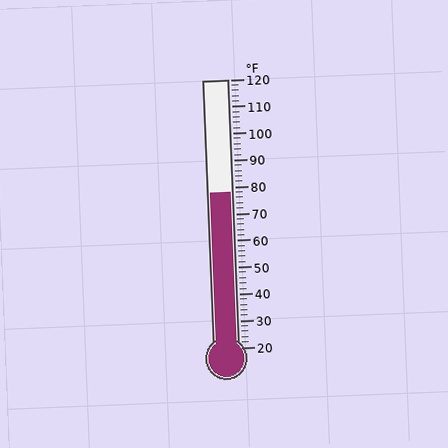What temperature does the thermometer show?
The thermometer shows approximately 78°F.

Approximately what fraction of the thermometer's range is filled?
The thermometer is filled to approximately 60% of its range.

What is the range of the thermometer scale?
The thermometer scale ranges from 20°F to 120°F.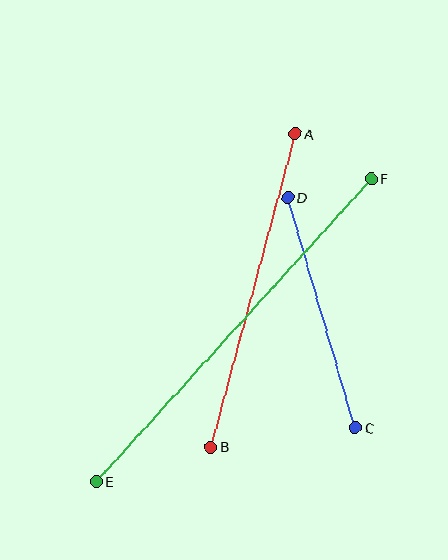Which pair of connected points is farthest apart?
Points E and F are farthest apart.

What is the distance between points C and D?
The distance is approximately 240 pixels.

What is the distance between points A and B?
The distance is approximately 324 pixels.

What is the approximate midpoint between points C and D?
The midpoint is at approximately (322, 313) pixels.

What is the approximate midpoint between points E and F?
The midpoint is at approximately (234, 330) pixels.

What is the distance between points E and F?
The distance is approximately 409 pixels.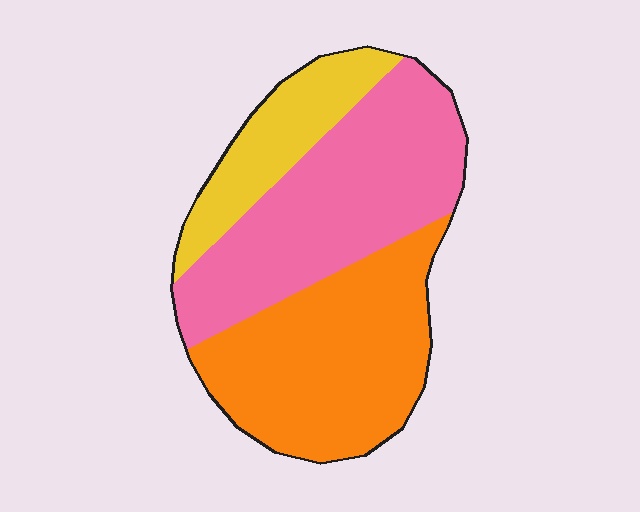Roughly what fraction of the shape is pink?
Pink covers 42% of the shape.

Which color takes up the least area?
Yellow, at roughly 20%.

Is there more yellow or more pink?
Pink.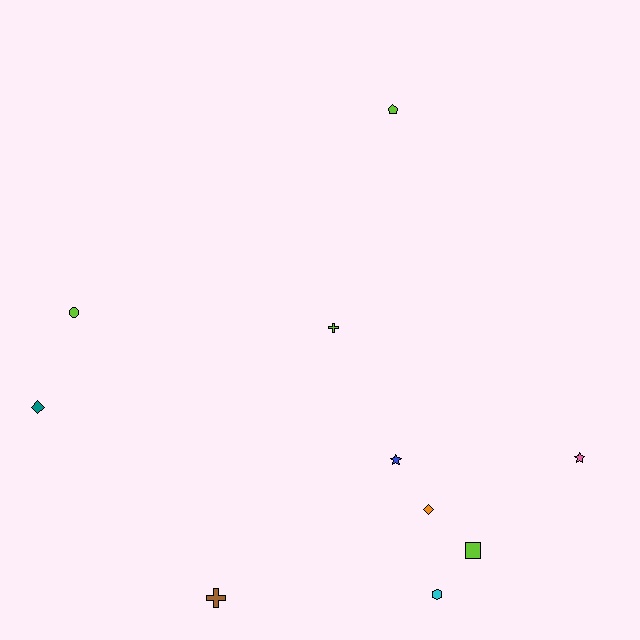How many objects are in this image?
There are 10 objects.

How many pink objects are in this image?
There is 1 pink object.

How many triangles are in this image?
There are no triangles.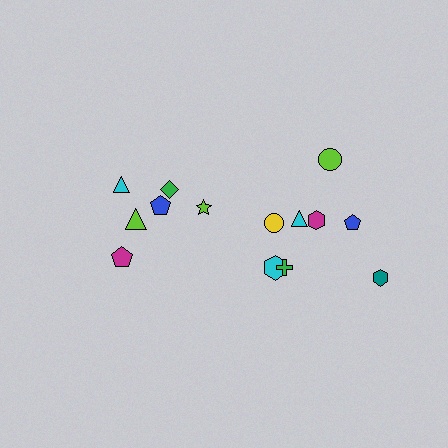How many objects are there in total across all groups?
There are 14 objects.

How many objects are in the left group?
There are 6 objects.